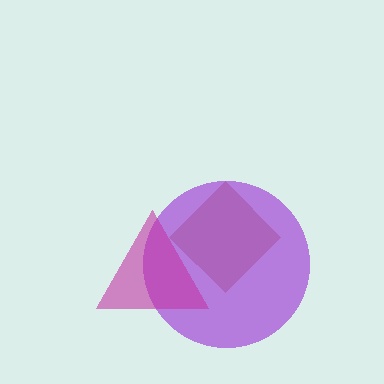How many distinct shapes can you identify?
There are 3 distinct shapes: a brown diamond, a purple circle, a magenta triangle.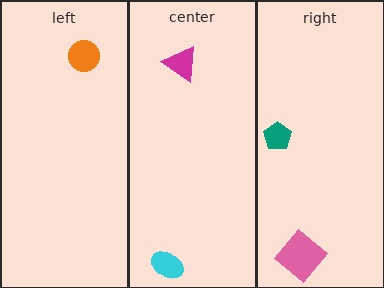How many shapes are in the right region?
2.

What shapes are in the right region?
The pink diamond, the teal pentagon.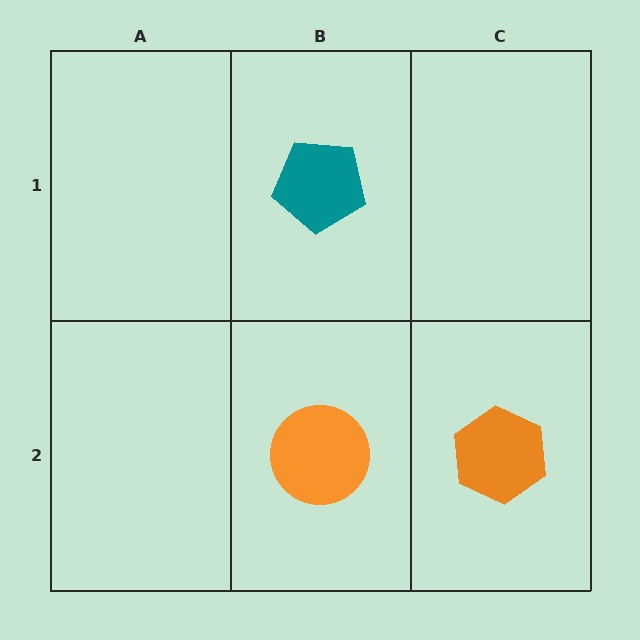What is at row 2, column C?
An orange hexagon.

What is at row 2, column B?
An orange circle.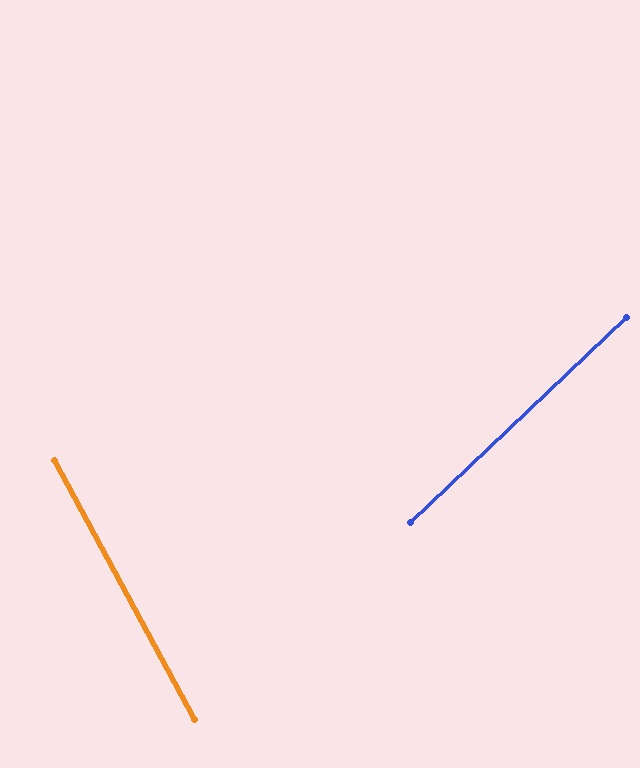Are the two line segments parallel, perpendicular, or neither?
Neither parallel nor perpendicular — they differ by about 75°.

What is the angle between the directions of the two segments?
Approximately 75 degrees.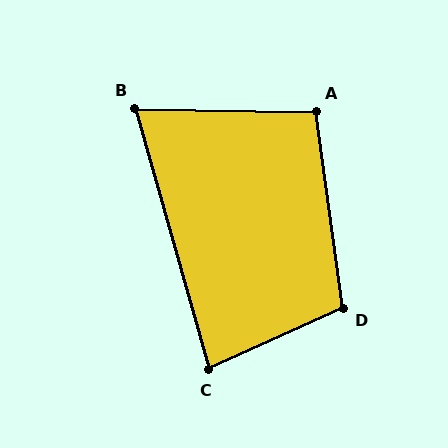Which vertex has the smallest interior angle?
B, at approximately 73 degrees.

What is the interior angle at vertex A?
Approximately 99 degrees (obtuse).